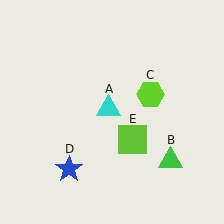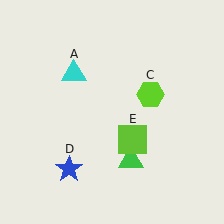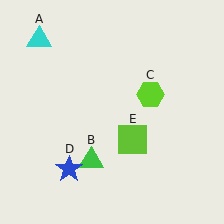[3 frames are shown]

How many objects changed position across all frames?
2 objects changed position: cyan triangle (object A), green triangle (object B).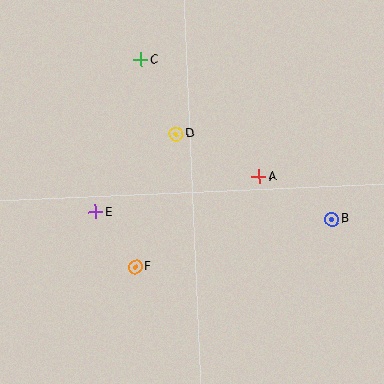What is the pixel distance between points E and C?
The distance between E and C is 159 pixels.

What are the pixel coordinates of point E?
Point E is at (95, 212).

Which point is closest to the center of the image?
Point D at (176, 134) is closest to the center.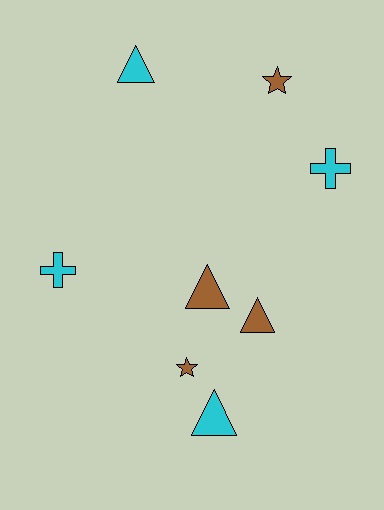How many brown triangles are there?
There are 2 brown triangles.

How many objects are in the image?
There are 8 objects.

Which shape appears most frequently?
Triangle, with 4 objects.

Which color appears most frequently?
Cyan, with 4 objects.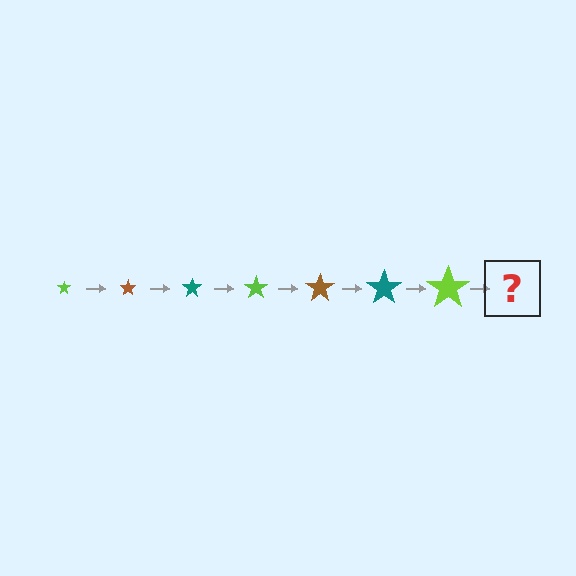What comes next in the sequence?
The next element should be a brown star, larger than the previous one.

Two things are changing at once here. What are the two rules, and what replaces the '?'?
The two rules are that the star grows larger each step and the color cycles through lime, brown, and teal. The '?' should be a brown star, larger than the previous one.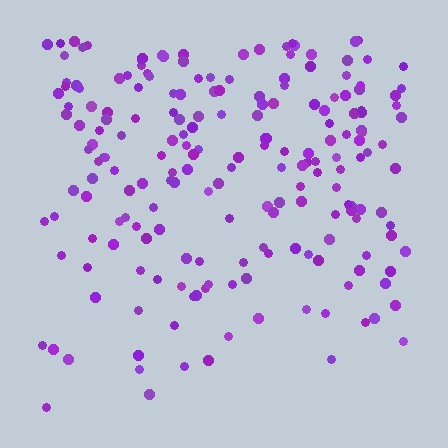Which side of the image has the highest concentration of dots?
The top.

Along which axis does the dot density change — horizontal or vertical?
Vertical.